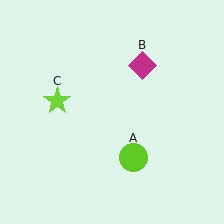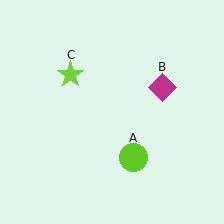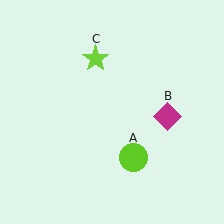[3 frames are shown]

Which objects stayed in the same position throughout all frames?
Lime circle (object A) remained stationary.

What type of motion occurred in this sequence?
The magenta diamond (object B), lime star (object C) rotated clockwise around the center of the scene.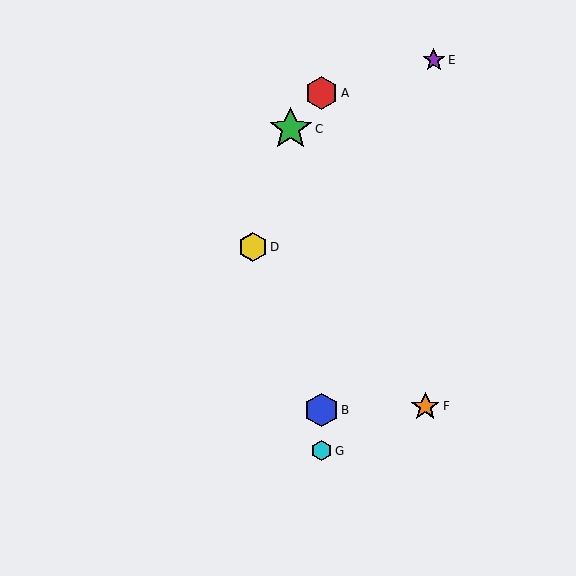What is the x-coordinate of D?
Object D is at x≈253.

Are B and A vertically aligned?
Yes, both are at x≈322.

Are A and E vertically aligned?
No, A is at x≈322 and E is at x≈434.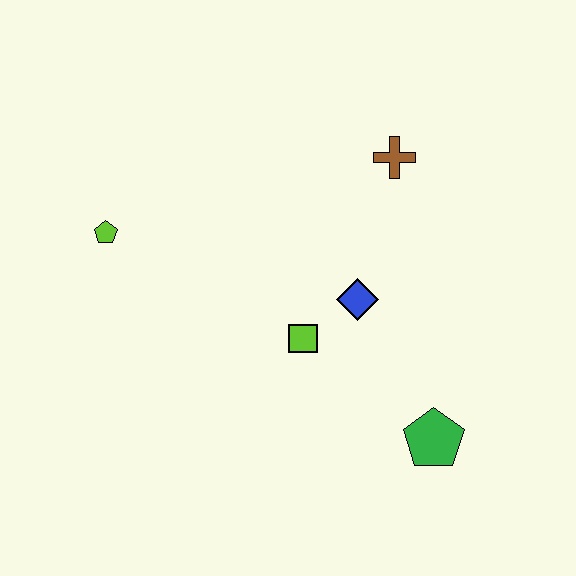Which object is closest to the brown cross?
The blue diamond is closest to the brown cross.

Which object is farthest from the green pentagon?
The lime pentagon is farthest from the green pentagon.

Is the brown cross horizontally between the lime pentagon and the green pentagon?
Yes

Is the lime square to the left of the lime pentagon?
No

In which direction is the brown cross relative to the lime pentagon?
The brown cross is to the right of the lime pentagon.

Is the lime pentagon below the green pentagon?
No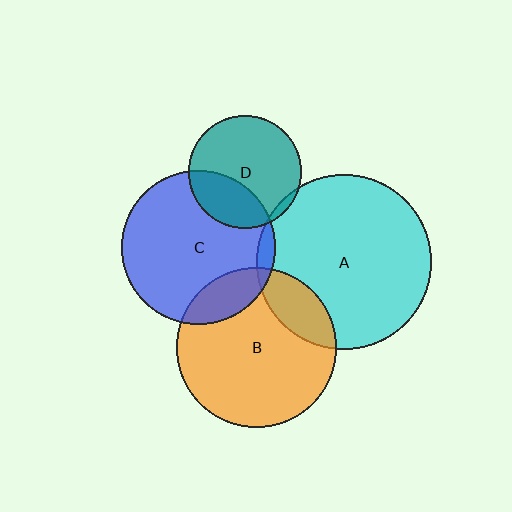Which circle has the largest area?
Circle A (cyan).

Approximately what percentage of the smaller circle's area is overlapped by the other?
Approximately 5%.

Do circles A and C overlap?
Yes.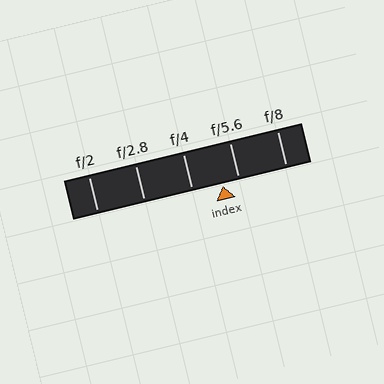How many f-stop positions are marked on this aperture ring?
There are 5 f-stop positions marked.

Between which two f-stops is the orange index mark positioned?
The index mark is between f/4 and f/5.6.